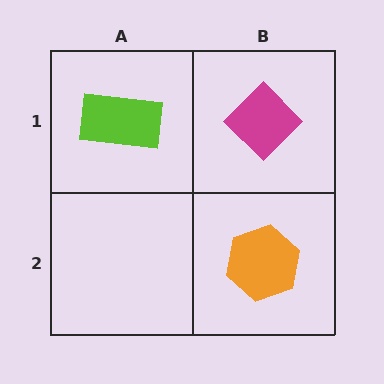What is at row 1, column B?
A magenta diamond.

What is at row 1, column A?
A lime rectangle.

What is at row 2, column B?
An orange hexagon.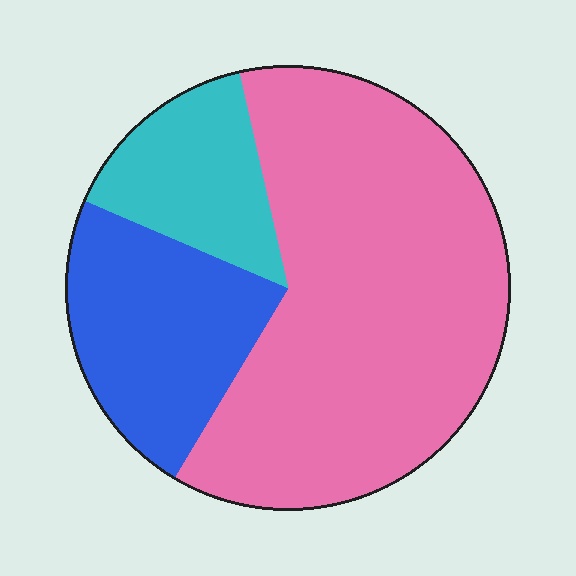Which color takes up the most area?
Pink, at roughly 60%.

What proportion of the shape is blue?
Blue takes up about one quarter (1/4) of the shape.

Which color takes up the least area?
Cyan, at roughly 15%.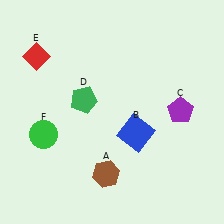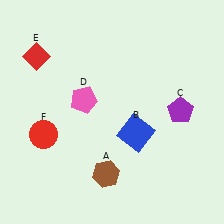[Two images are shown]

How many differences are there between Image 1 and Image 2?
There are 2 differences between the two images.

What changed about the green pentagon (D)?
In Image 1, D is green. In Image 2, it changed to pink.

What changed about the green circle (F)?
In Image 1, F is green. In Image 2, it changed to red.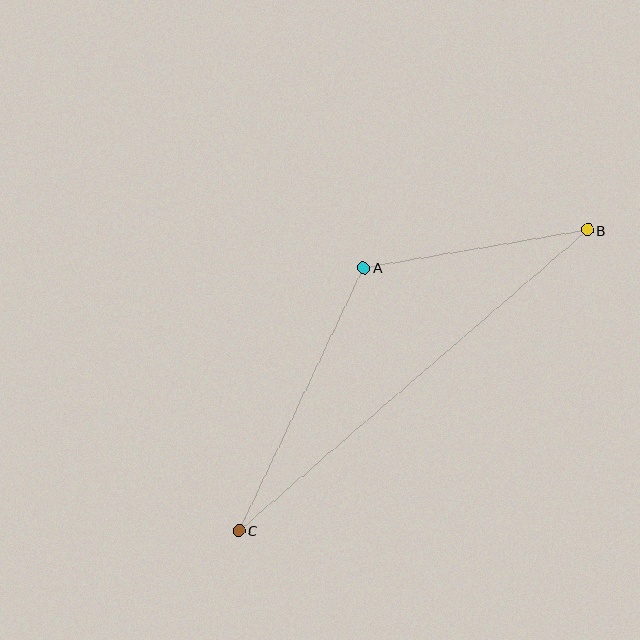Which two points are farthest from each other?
Points B and C are farthest from each other.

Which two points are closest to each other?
Points A and B are closest to each other.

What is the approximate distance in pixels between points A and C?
The distance between A and C is approximately 291 pixels.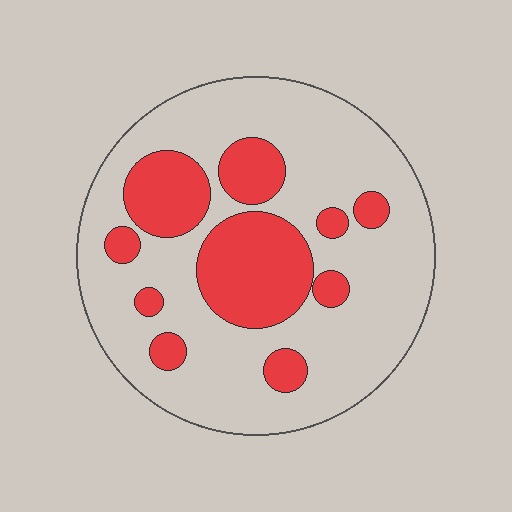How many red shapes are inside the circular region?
10.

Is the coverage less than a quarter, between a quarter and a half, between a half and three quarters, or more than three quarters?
Between a quarter and a half.